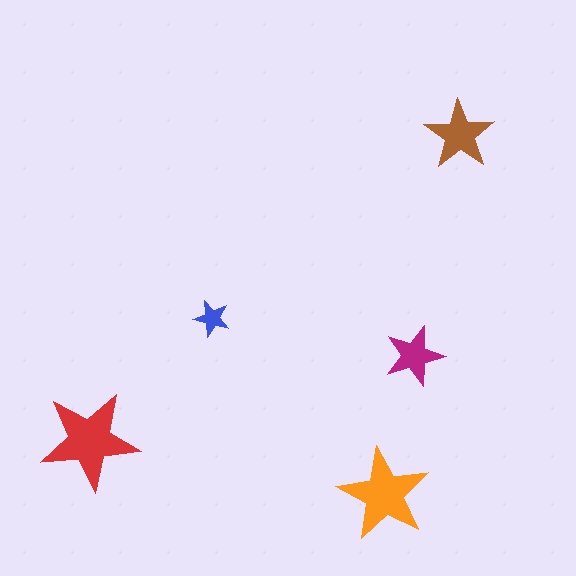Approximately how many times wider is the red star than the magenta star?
About 1.5 times wider.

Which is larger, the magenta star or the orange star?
The orange one.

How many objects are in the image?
There are 5 objects in the image.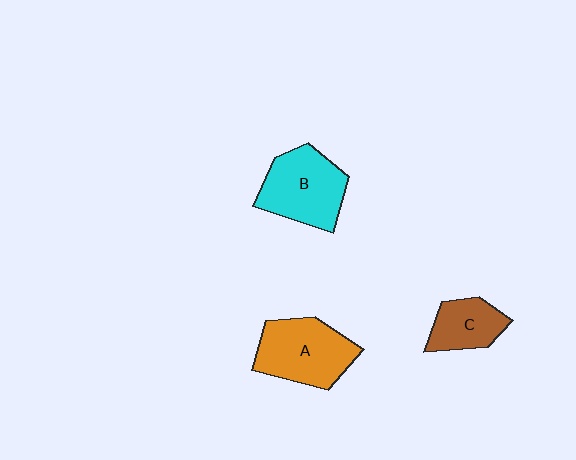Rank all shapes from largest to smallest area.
From largest to smallest: A (orange), B (cyan), C (brown).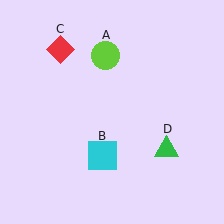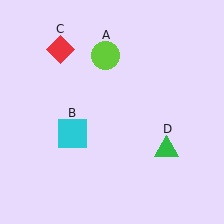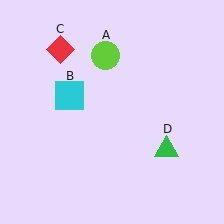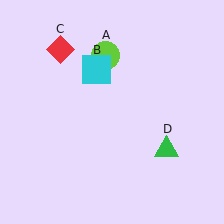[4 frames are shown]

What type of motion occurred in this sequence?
The cyan square (object B) rotated clockwise around the center of the scene.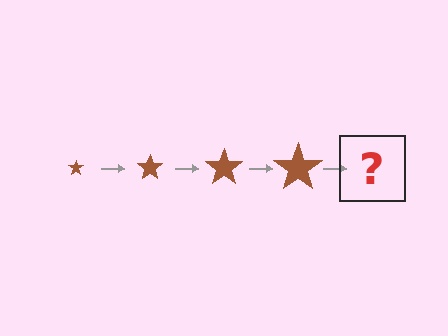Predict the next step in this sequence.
The next step is a brown star, larger than the previous one.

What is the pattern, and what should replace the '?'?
The pattern is that the star gets progressively larger each step. The '?' should be a brown star, larger than the previous one.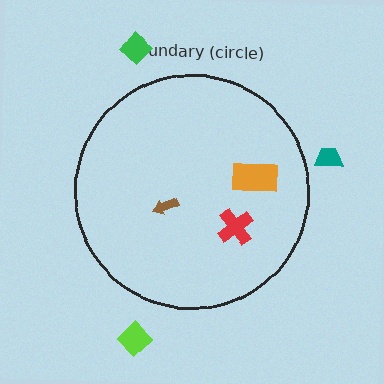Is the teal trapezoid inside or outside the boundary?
Outside.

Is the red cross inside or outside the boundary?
Inside.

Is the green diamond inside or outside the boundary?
Outside.